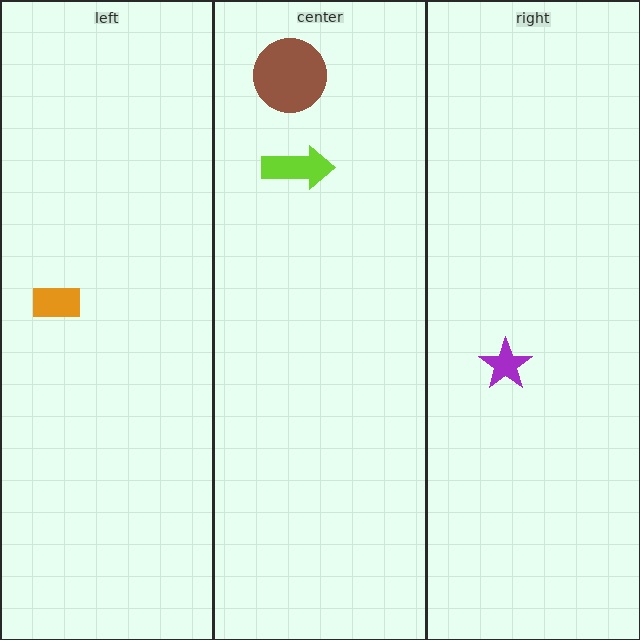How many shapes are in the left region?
1.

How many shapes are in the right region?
1.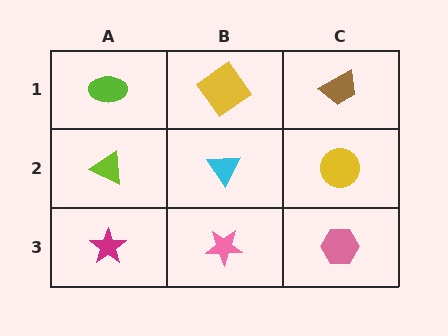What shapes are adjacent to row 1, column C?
A yellow circle (row 2, column C), a yellow diamond (row 1, column B).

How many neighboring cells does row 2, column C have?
3.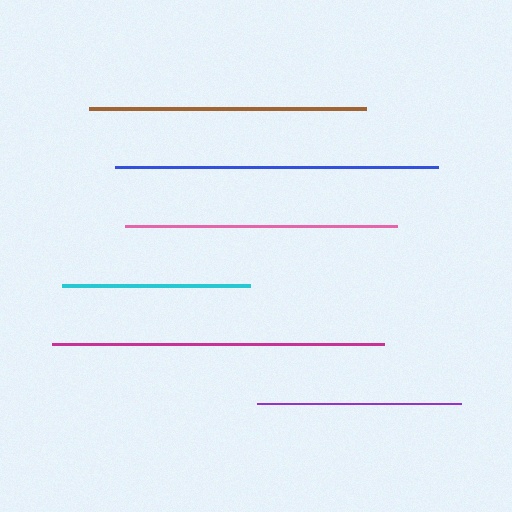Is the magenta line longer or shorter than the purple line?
The magenta line is longer than the purple line.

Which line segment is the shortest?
The cyan line is the shortest at approximately 188 pixels.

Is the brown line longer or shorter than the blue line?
The blue line is longer than the brown line.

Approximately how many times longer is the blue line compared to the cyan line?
The blue line is approximately 1.7 times the length of the cyan line.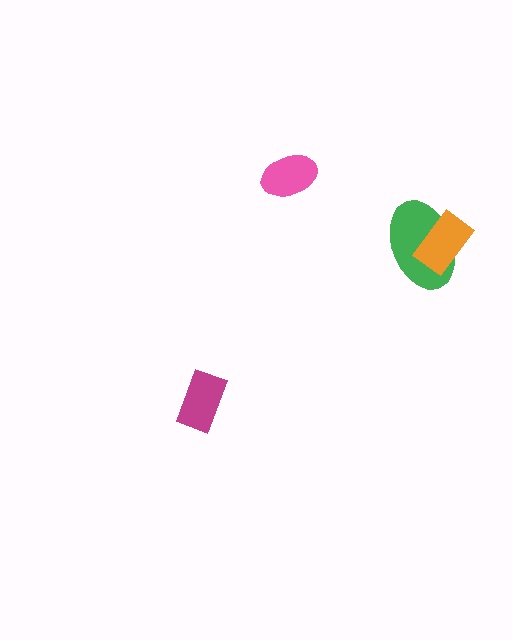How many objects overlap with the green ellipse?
1 object overlaps with the green ellipse.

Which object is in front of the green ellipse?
The orange rectangle is in front of the green ellipse.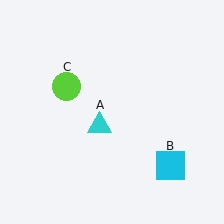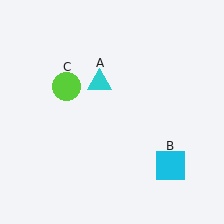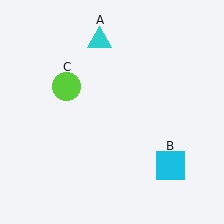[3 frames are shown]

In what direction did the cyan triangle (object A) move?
The cyan triangle (object A) moved up.